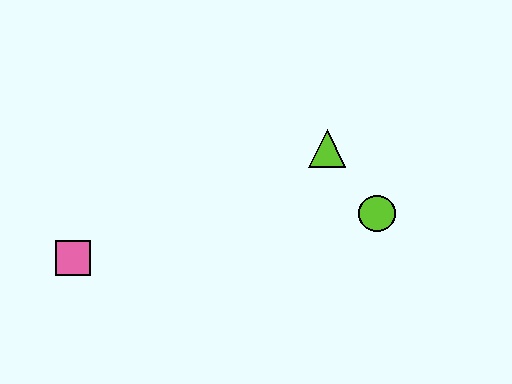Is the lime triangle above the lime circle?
Yes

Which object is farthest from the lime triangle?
The pink square is farthest from the lime triangle.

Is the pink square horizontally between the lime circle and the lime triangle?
No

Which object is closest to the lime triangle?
The lime circle is closest to the lime triangle.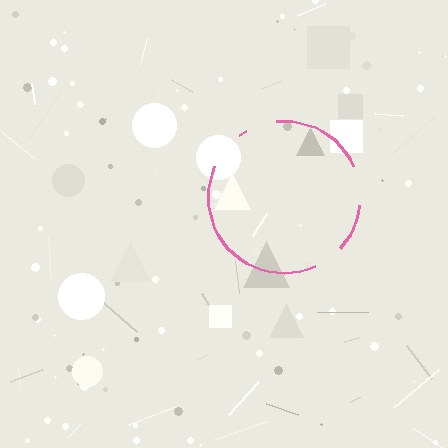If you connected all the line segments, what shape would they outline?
They would outline a circle.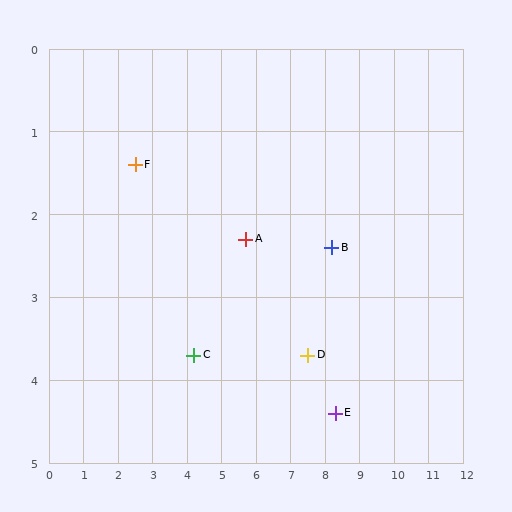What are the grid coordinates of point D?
Point D is at approximately (7.5, 3.7).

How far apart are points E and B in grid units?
Points E and B are about 2.0 grid units apart.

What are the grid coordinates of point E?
Point E is at approximately (8.3, 4.4).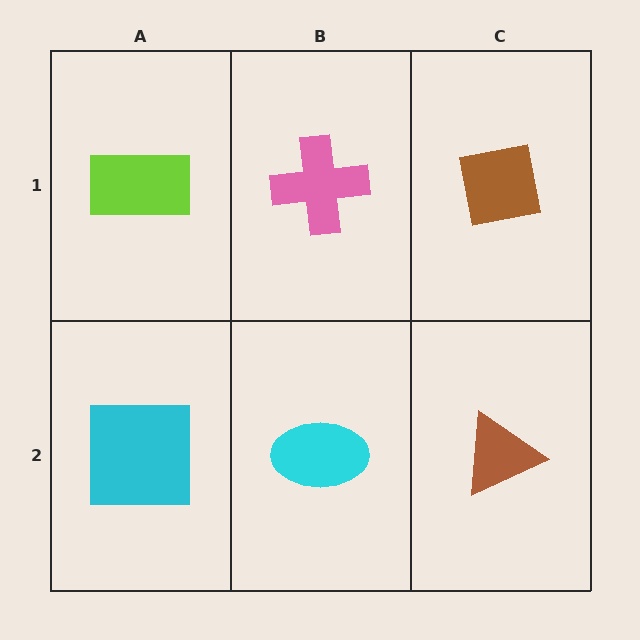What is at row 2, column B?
A cyan ellipse.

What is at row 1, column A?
A lime rectangle.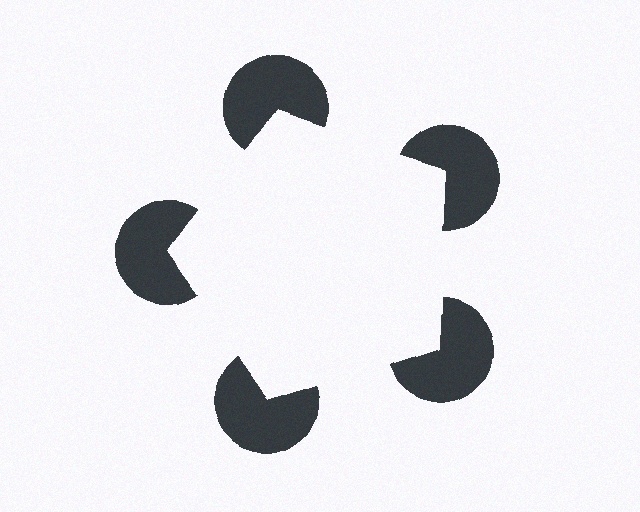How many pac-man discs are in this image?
There are 5 — one at each vertex of the illusory pentagon.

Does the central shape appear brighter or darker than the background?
It typically appears slightly brighter than the background, even though no actual brightness change is drawn.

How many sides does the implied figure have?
5 sides.